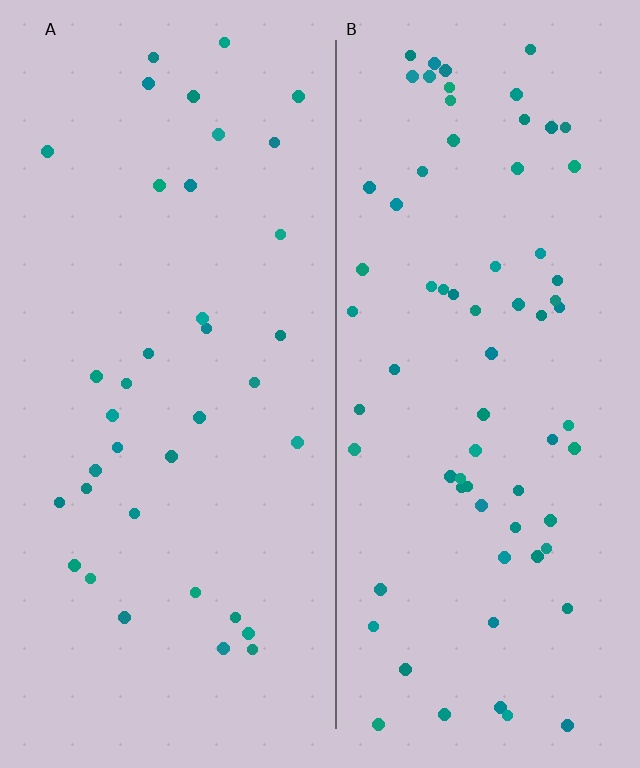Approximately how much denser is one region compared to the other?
Approximately 2.0× — region B over region A.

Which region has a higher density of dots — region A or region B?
B (the right).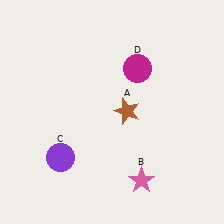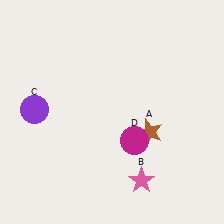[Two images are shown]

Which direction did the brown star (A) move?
The brown star (A) moved right.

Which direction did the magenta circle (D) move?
The magenta circle (D) moved down.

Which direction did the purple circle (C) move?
The purple circle (C) moved up.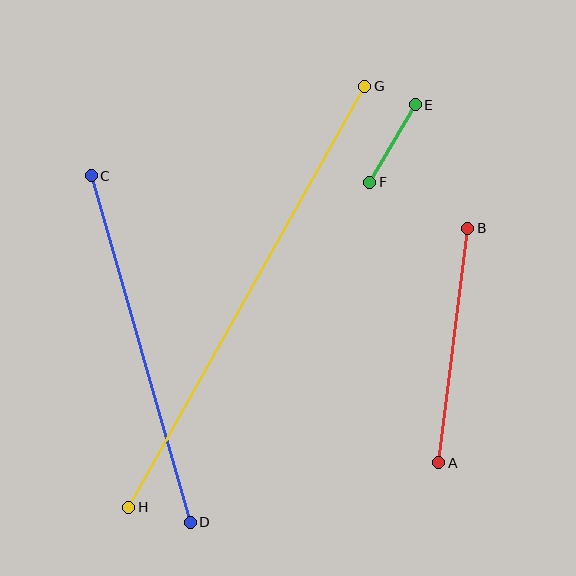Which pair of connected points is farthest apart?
Points G and H are farthest apart.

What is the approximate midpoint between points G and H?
The midpoint is at approximately (247, 297) pixels.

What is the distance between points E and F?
The distance is approximately 90 pixels.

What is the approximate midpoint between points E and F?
The midpoint is at approximately (392, 143) pixels.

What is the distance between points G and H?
The distance is approximately 483 pixels.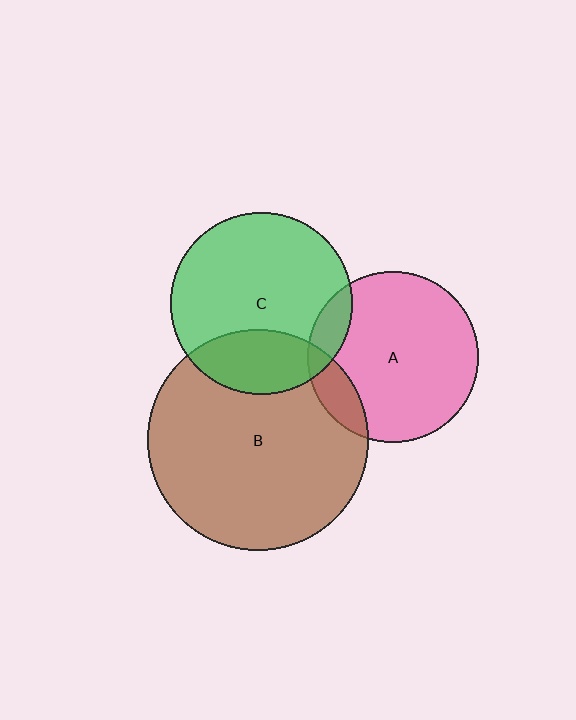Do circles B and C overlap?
Yes.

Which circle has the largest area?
Circle B (brown).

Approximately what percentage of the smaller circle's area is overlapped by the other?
Approximately 25%.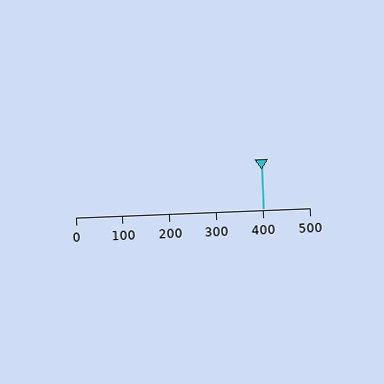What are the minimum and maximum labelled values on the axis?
The axis runs from 0 to 500.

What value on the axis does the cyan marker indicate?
The marker indicates approximately 400.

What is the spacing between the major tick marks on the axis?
The major ticks are spaced 100 apart.